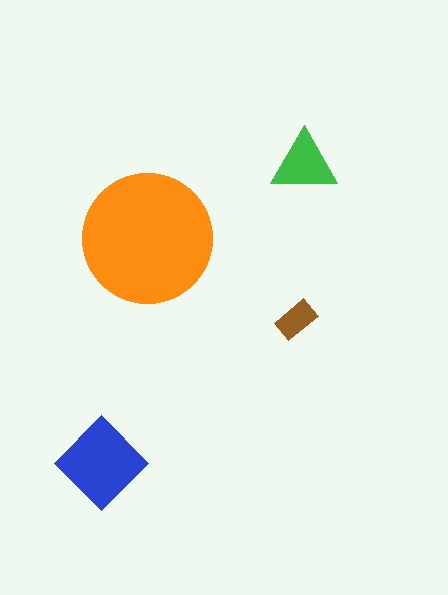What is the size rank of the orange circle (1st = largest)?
1st.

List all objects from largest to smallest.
The orange circle, the blue diamond, the green triangle, the brown rectangle.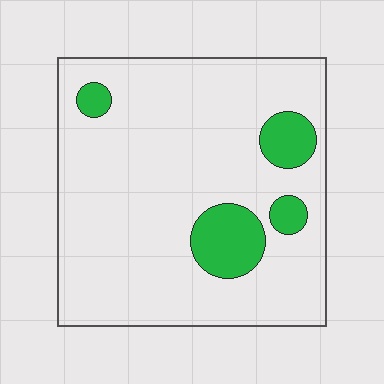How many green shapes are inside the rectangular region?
4.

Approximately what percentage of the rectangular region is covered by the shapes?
Approximately 15%.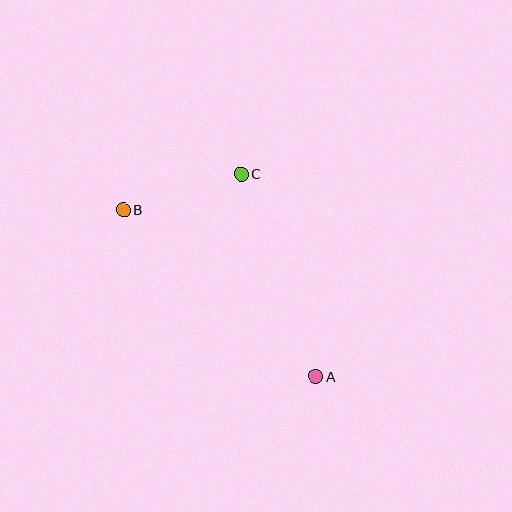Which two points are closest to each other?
Points B and C are closest to each other.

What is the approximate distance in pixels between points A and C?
The distance between A and C is approximately 216 pixels.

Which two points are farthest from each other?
Points A and B are farthest from each other.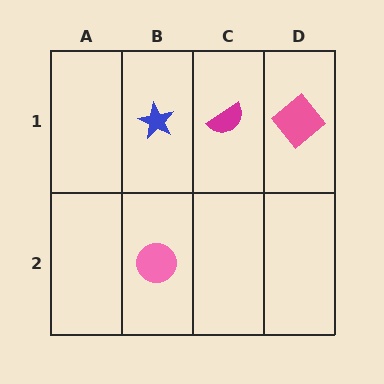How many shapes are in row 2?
1 shape.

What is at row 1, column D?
A pink diamond.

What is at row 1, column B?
A blue star.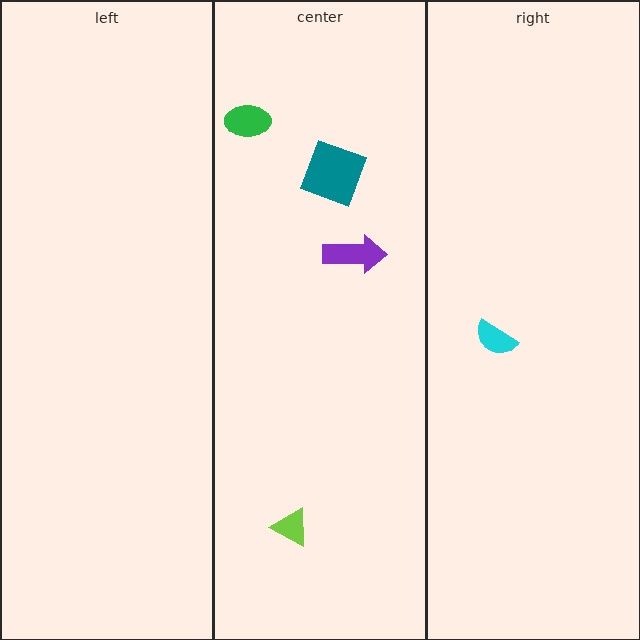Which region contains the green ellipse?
The center region.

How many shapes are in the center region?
4.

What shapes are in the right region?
The cyan semicircle.